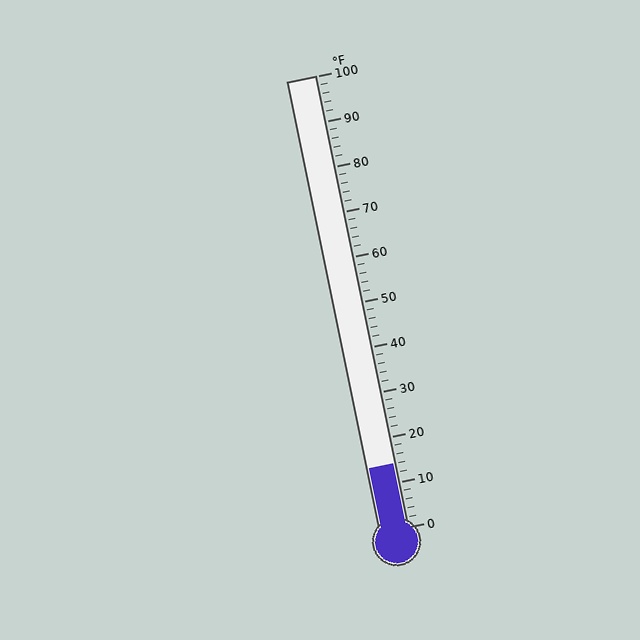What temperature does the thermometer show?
The thermometer shows approximately 14°F.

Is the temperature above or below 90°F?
The temperature is below 90°F.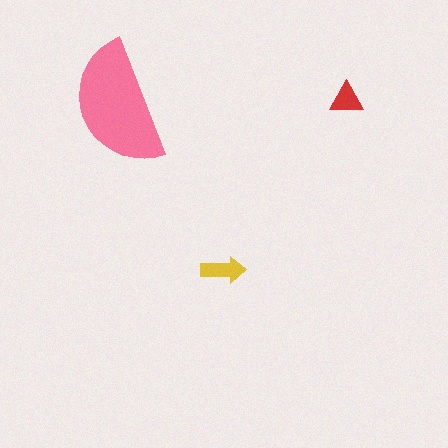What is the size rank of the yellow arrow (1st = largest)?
2nd.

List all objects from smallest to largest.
The red triangle, the yellow arrow, the pink semicircle.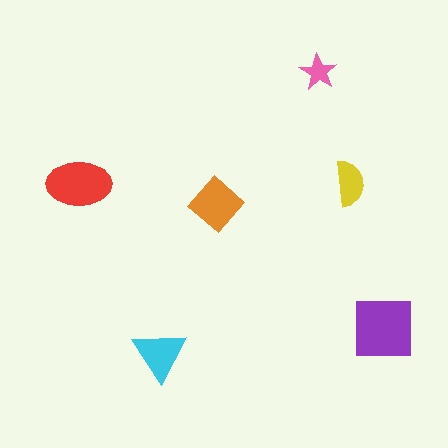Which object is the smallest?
The pink star.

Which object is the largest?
The purple square.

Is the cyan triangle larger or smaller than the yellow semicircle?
Larger.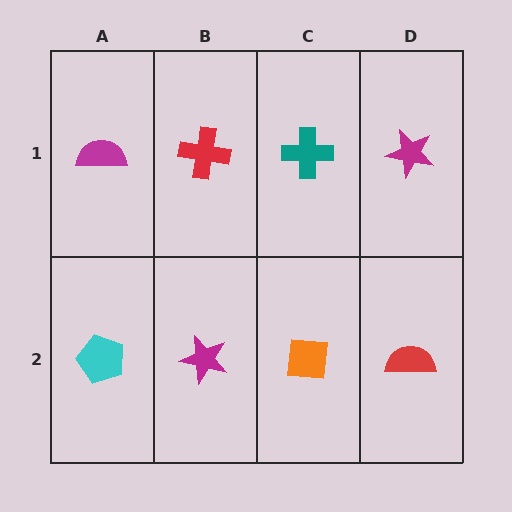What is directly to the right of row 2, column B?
An orange square.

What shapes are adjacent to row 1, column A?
A cyan pentagon (row 2, column A), a red cross (row 1, column B).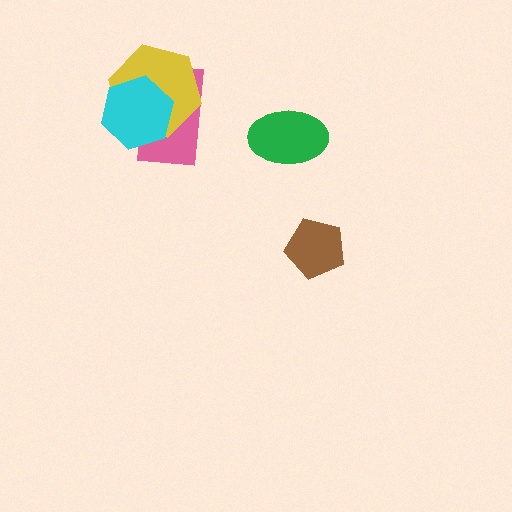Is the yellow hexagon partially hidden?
Yes, it is partially covered by another shape.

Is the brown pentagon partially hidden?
No, no other shape covers it.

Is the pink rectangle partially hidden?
Yes, it is partially covered by another shape.